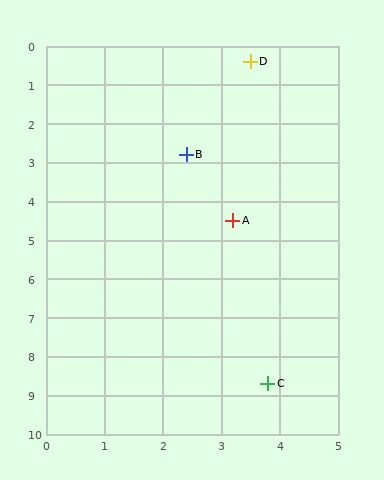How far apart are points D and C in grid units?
Points D and C are about 8.3 grid units apart.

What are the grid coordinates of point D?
Point D is at approximately (3.5, 0.4).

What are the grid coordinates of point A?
Point A is at approximately (3.2, 4.5).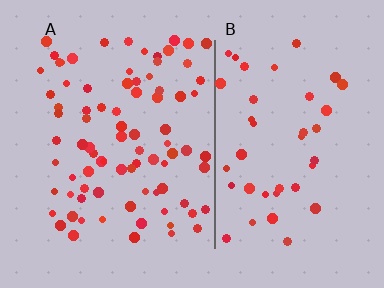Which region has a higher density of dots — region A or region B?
A (the left).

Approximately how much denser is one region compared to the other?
Approximately 2.0× — region A over region B.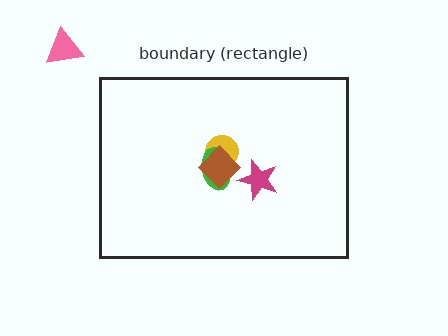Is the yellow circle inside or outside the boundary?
Inside.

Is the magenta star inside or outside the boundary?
Inside.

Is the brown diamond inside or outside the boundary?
Inside.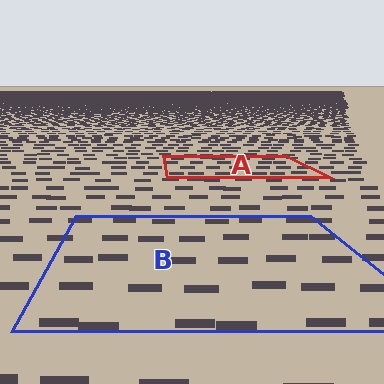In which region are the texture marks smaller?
The texture marks are smaller in region A, because it is farther away.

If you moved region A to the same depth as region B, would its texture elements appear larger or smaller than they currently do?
They would appear larger. At a closer depth, the same texture elements are projected at a bigger on-screen size.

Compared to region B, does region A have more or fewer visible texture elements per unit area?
Region A has more texture elements per unit area — they are packed more densely because it is farther away.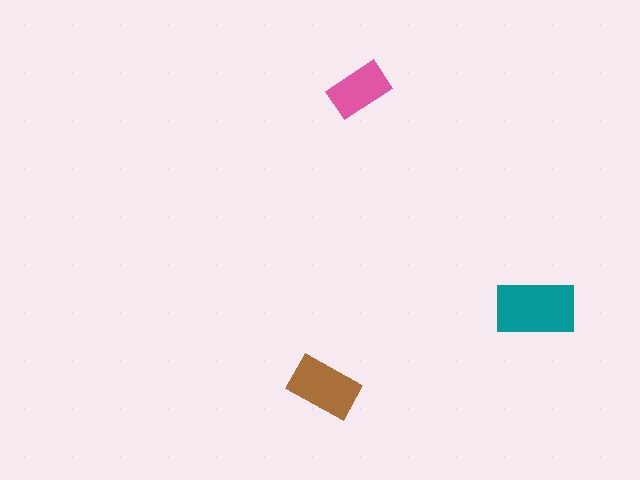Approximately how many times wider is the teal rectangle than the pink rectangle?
About 1.5 times wider.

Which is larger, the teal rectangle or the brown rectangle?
The teal one.